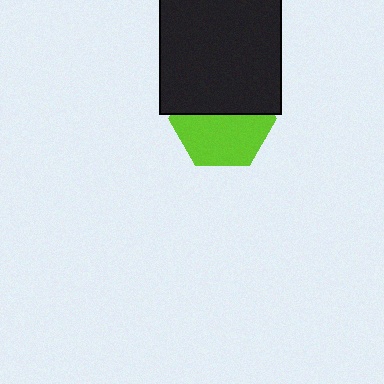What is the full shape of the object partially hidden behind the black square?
The partially hidden object is a lime hexagon.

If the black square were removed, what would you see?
You would see the complete lime hexagon.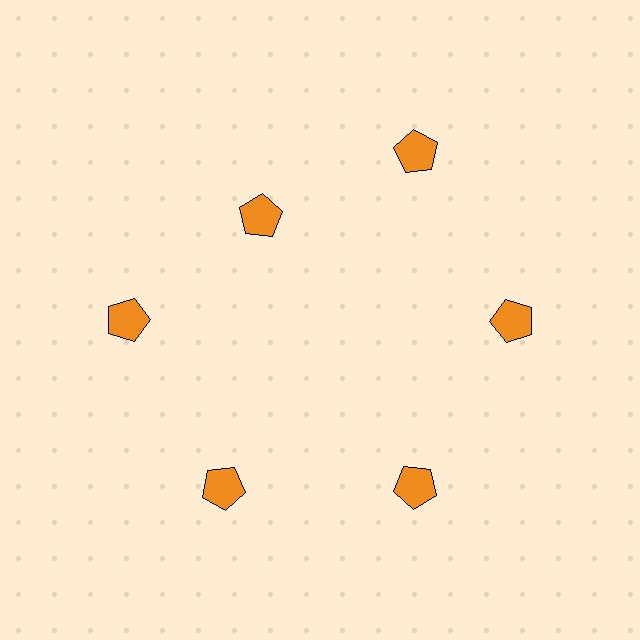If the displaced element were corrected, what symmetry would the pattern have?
It would have 6-fold rotational symmetry — the pattern would map onto itself every 60 degrees.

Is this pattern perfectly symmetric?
No. The 6 orange pentagons are arranged in a ring, but one element near the 11 o'clock position is pulled inward toward the center, breaking the 6-fold rotational symmetry.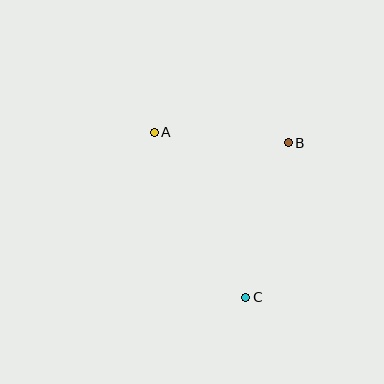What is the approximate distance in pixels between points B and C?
The distance between B and C is approximately 160 pixels.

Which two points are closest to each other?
Points A and B are closest to each other.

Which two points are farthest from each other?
Points A and C are farthest from each other.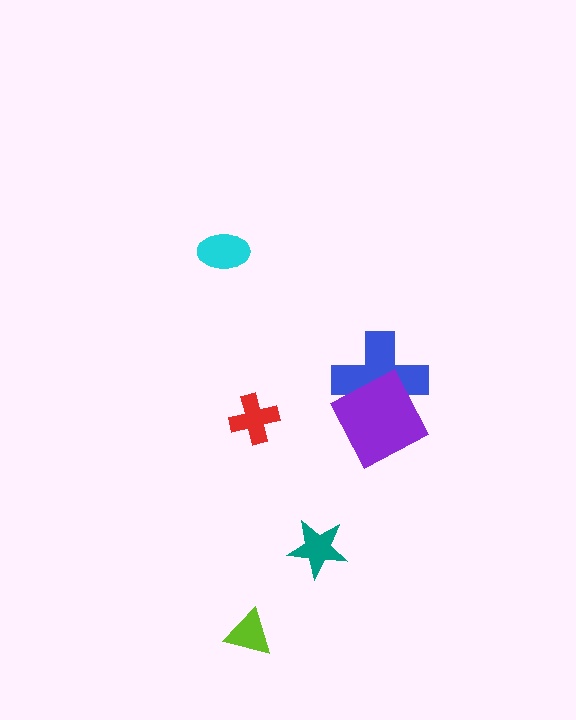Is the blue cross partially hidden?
Yes, it is partially covered by another shape.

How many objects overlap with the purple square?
1 object overlaps with the purple square.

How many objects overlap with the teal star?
0 objects overlap with the teal star.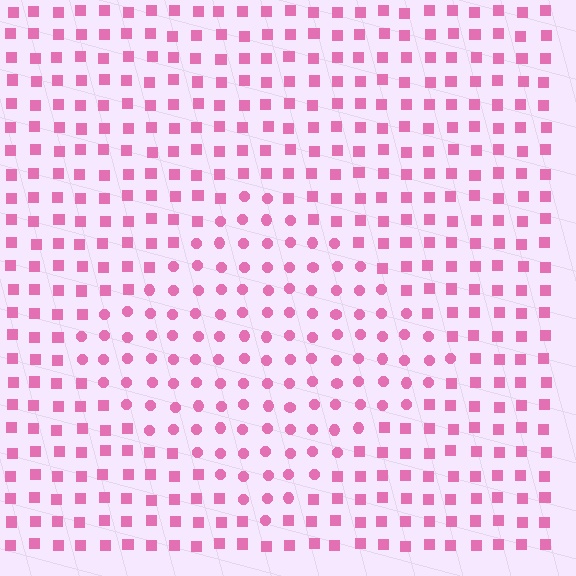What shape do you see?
I see a diamond.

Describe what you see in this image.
The image is filled with small pink elements arranged in a uniform grid. A diamond-shaped region contains circles, while the surrounding area contains squares. The boundary is defined purely by the change in element shape.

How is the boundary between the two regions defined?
The boundary is defined by a change in element shape: circles inside vs. squares outside. All elements share the same color and spacing.